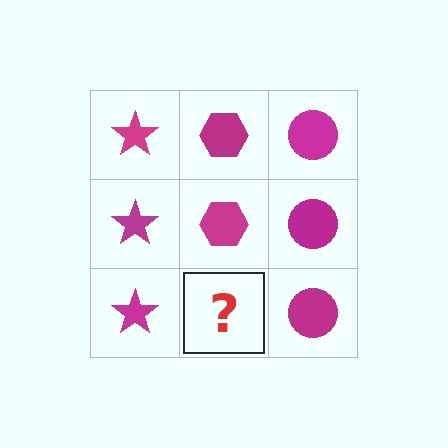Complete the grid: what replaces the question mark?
The question mark should be replaced with a magenta hexagon.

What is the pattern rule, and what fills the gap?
The rule is that each column has a consistent shape. The gap should be filled with a magenta hexagon.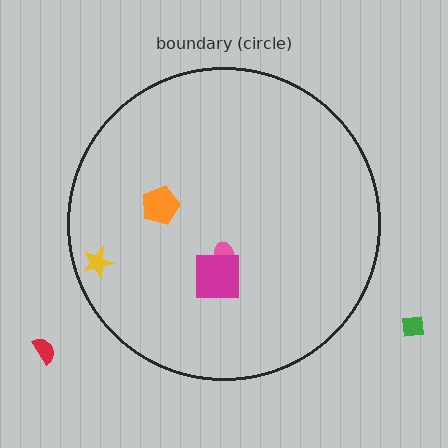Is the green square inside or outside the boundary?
Outside.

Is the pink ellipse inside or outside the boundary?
Inside.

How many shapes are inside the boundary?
4 inside, 2 outside.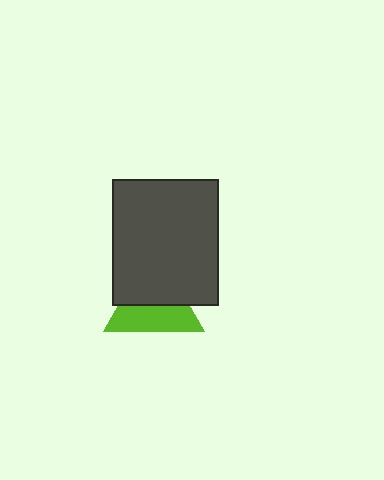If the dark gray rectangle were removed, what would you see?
You would see the complete lime triangle.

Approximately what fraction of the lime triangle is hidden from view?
Roughly 50% of the lime triangle is hidden behind the dark gray rectangle.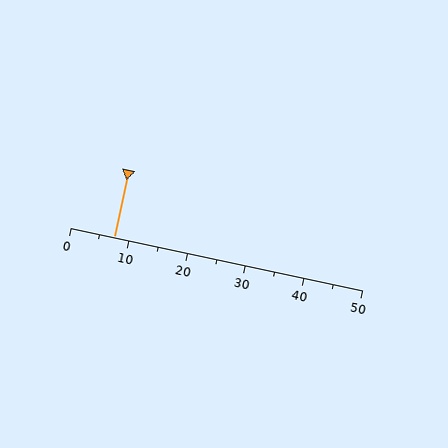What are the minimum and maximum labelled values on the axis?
The axis runs from 0 to 50.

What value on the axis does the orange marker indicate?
The marker indicates approximately 7.5.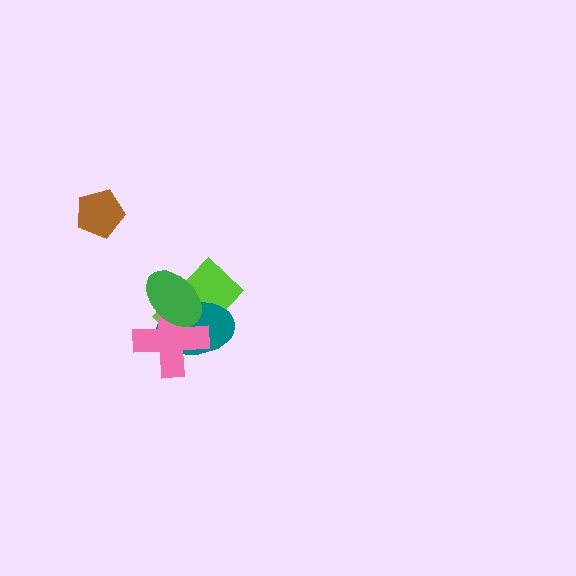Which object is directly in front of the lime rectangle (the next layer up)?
The teal ellipse is directly in front of the lime rectangle.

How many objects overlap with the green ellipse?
3 objects overlap with the green ellipse.